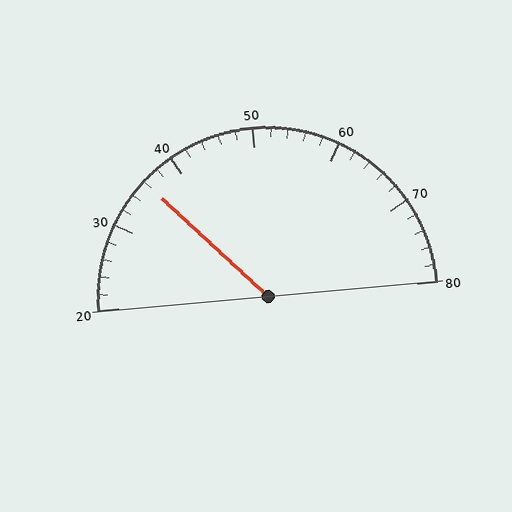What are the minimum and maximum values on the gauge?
The gauge ranges from 20 to 80.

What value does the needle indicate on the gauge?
The needle indicates approximately 36.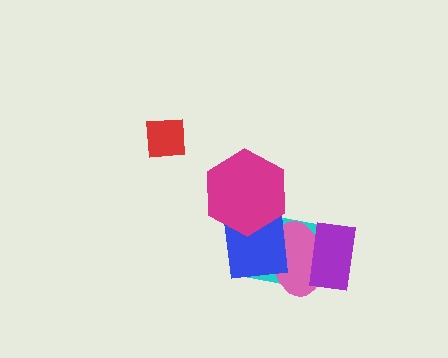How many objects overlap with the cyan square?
4 objects overlap with the cyan square.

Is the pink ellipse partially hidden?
Yes, it is partially covered by another shape.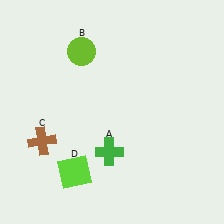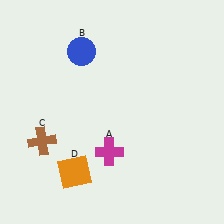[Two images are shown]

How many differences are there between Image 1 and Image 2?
There are 3 differences between the two images.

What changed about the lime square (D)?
In Image 1, D is lime. In Image 2, it changed to orange.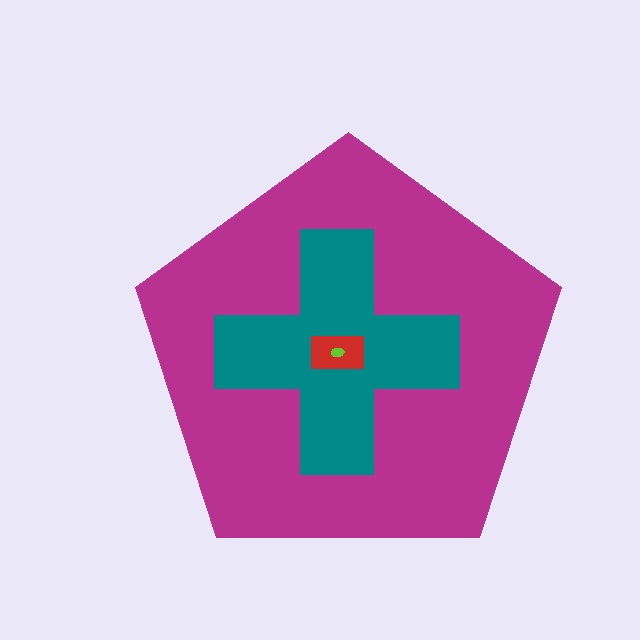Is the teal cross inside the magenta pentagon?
Yes.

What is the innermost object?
The lime ellipse.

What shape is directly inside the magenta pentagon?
The teal cross.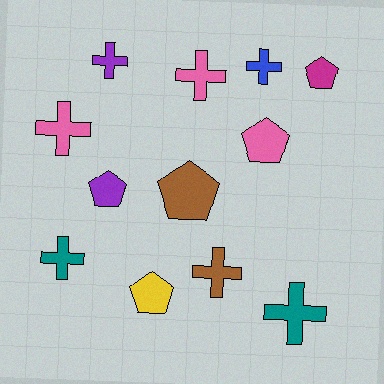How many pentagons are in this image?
There are 5 pentagons.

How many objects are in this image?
There are 12 objects.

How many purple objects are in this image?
There are 2 purple objects.